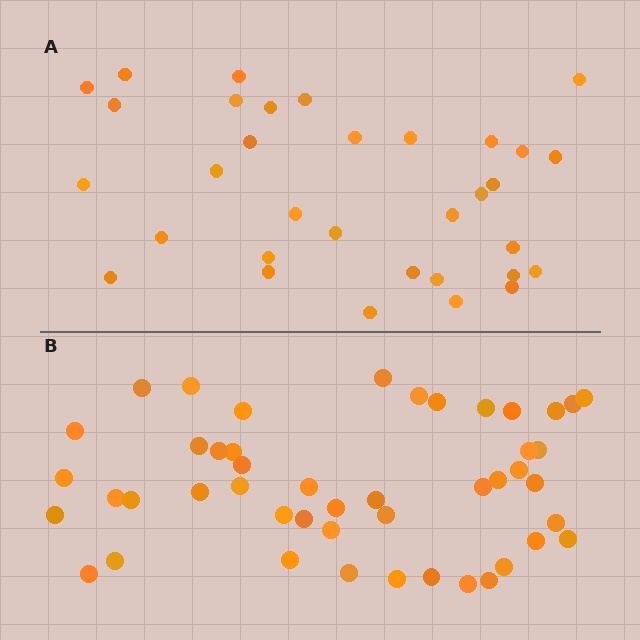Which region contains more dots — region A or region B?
Region B (the bottom region) has more dots.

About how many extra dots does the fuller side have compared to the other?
Region B has approximately 15 more dots than region A.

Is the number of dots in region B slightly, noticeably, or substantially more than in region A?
Region B has noticeably more, but not dramatically so. The ratio is roughly 1.4 to 1.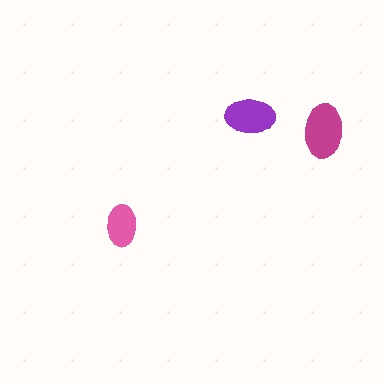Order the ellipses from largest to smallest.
the magenta one, the purple one, the pink one.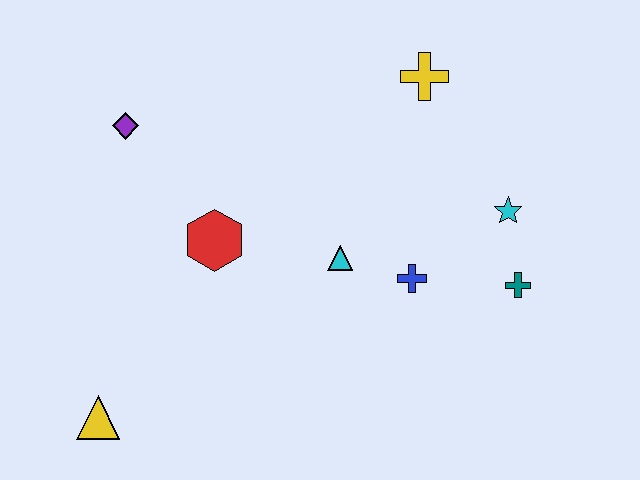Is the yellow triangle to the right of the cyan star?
No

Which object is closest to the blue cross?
The cyan triangle is closest to the blue cross.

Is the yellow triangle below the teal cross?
Yes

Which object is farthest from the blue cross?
The yellow triangle is farthest from the blue cross.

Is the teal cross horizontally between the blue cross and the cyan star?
No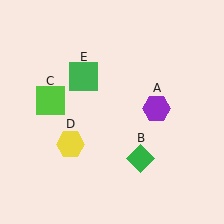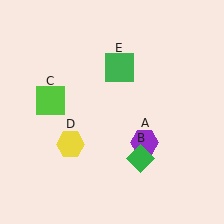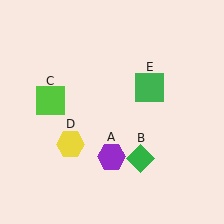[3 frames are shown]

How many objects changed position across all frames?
2 objects changed position: purple hexagon (object A), green square (object E).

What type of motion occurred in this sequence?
The purple hexagon (object A), green square (object E) rotated clockwise around the center of the scene.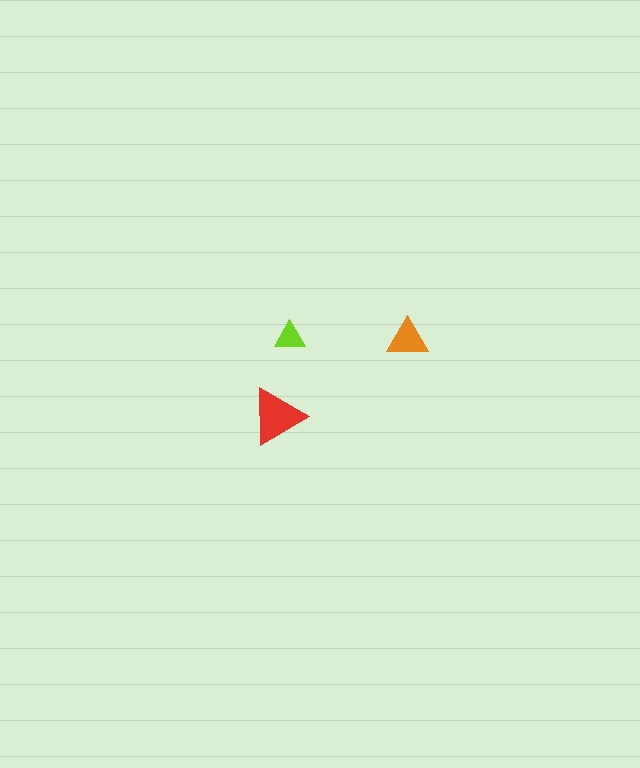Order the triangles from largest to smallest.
the red one, the orange one, the lime one.